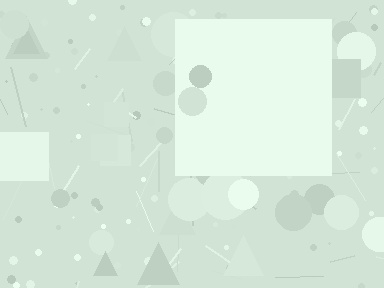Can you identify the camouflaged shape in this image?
The camouflaged shape is a square.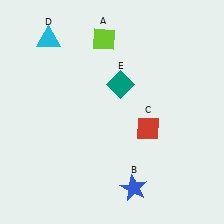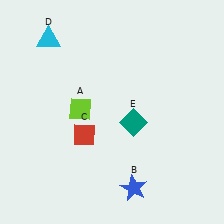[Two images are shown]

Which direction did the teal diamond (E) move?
The teal diamond (E) moved down.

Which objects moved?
The objects that moved are: the lime diamond (A), the red diamond (C), the teal diamond (E).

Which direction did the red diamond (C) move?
The red diamond (C) moved left.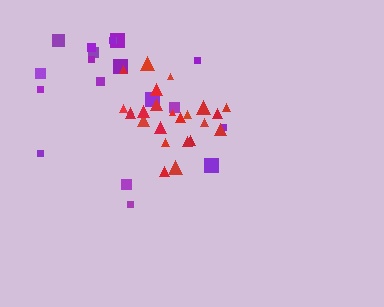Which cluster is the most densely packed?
Red.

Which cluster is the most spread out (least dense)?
Purple.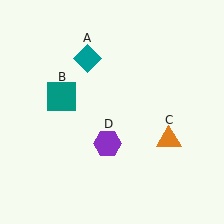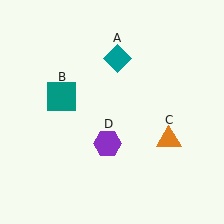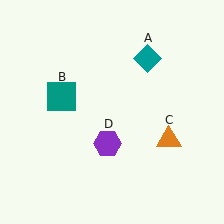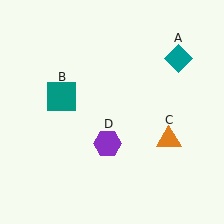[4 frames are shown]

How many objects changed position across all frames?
1 object changed position: teal diamond (object A).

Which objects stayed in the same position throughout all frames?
Teal square (object B) and orange triangle (object C) and purple hexagon (object D) remained stationary.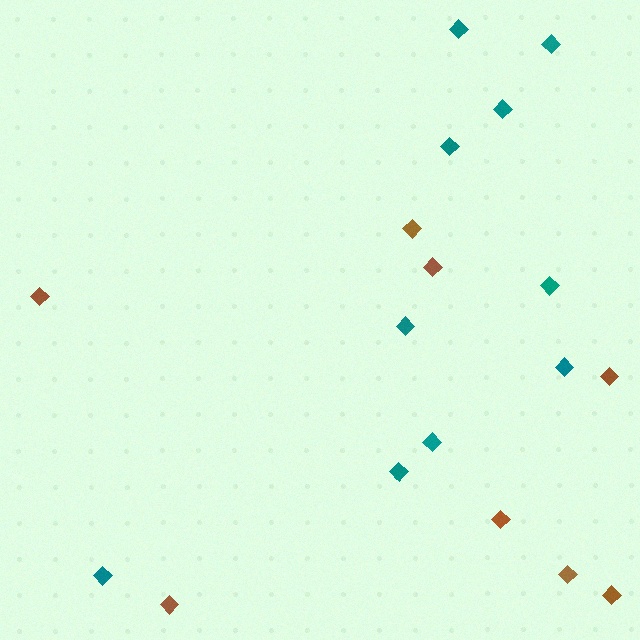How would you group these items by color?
There are 2 groups: one group of teal diamonds (10) and one group of brown diamonds (8).